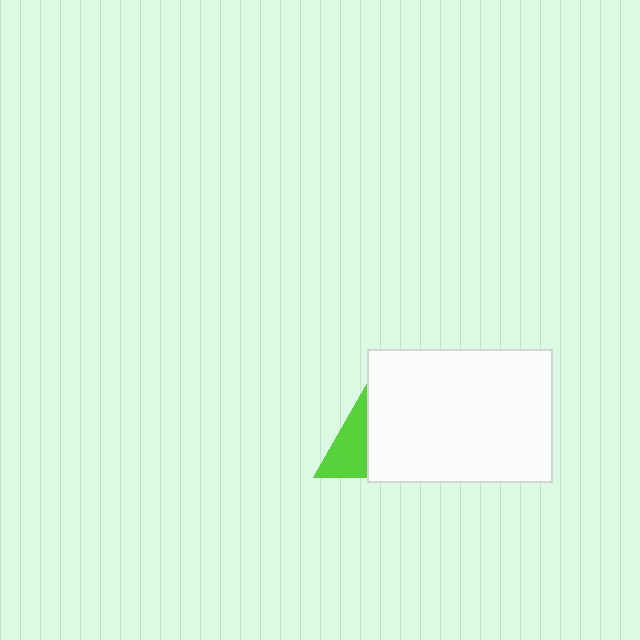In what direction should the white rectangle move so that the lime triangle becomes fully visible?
The white rectangle should move right. That is the shortest direction to clear the overlap and leave the lime triangle fully visible.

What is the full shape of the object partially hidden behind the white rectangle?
The partially hidden object is a lime triangle.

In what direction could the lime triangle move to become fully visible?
The lime triangle could move left. That would shift it out from behind the white rectangle entirely.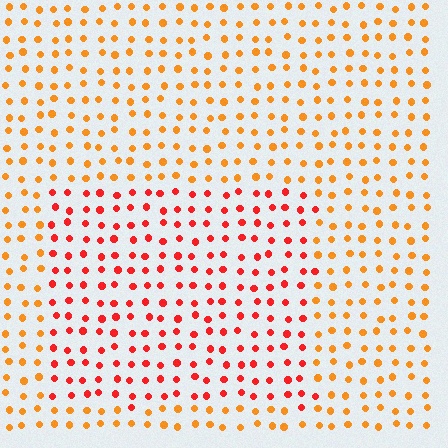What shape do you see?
I see a rectangle.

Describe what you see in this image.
The image is filled with small orange elements in a uniform arrangement. A rectangle-shaped region is visible where the elements are tinted to a slightly different hue, forming a subtle color boundary.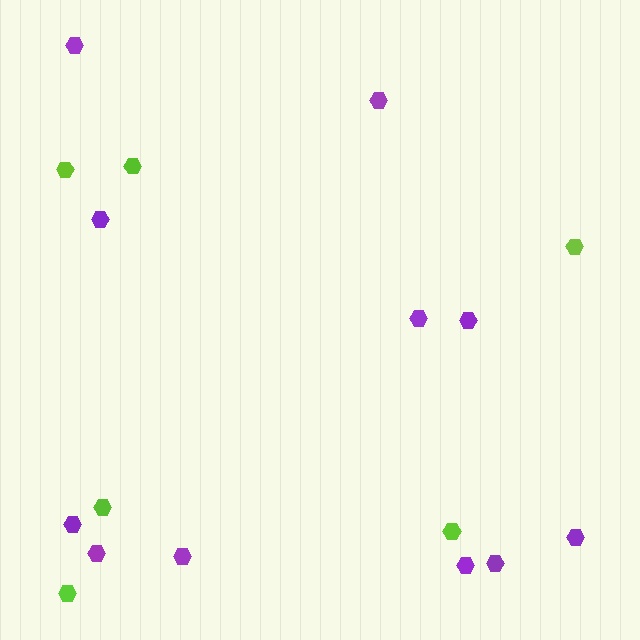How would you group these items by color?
There are 2 groups: one group of purple hexagons (11) and one group of lime hexagons (6).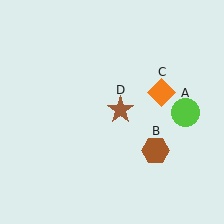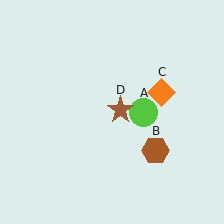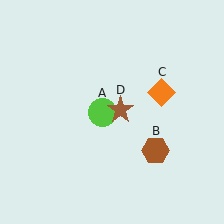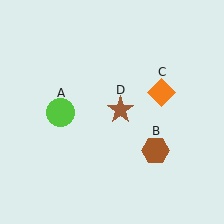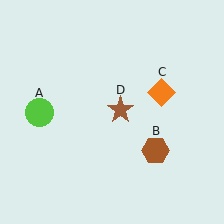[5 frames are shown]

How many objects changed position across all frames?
1 object changed position: lime circle (object A).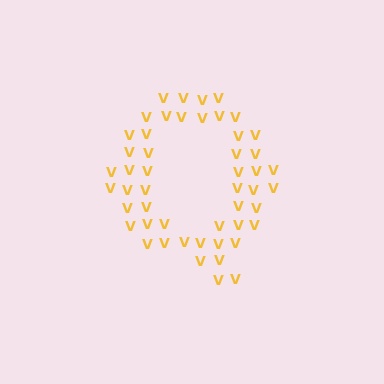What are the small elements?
The small elements are letter V's.